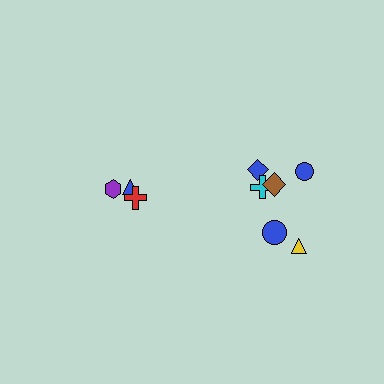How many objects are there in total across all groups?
There are 9 objects.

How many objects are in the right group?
There are 6 objects.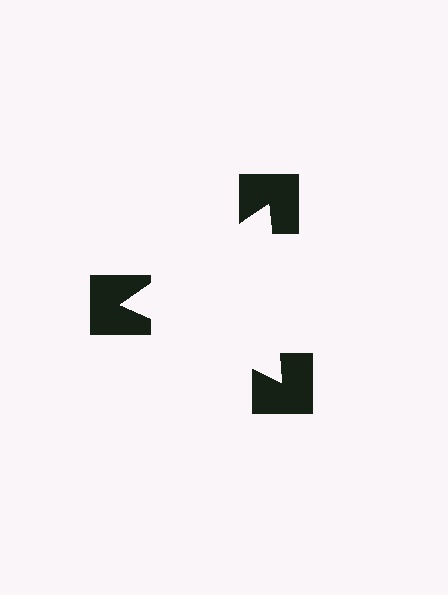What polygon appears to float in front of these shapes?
An illusory triangle — its edges are inferred from the aligned wedge cuts in the notched squares, not physically drawn.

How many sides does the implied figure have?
3 sides.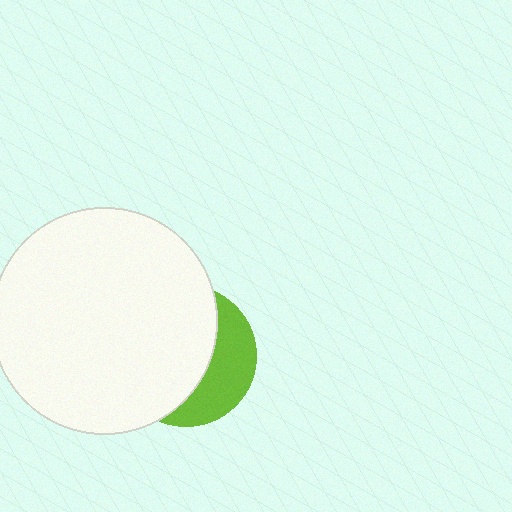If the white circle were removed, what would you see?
You would see the complete lime circle.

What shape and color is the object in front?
The object in front is a white circle.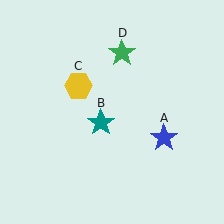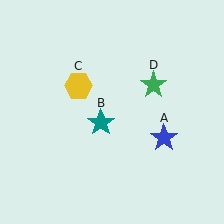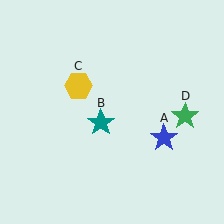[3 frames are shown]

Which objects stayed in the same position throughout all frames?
Blue star (object A) and teal star (object B) and yellow hexagon (object C) remained stationary.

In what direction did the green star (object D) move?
The green star (object D) moved down and to the right.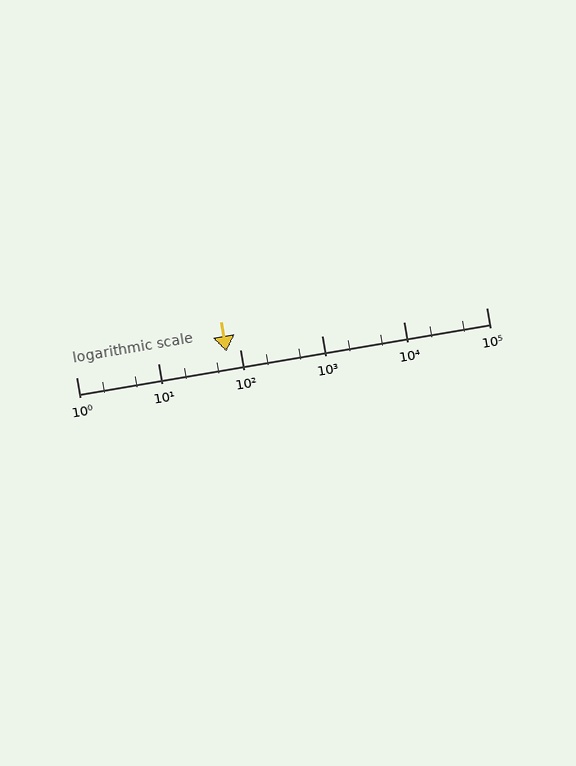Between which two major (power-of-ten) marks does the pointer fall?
The pointer is between 10 and 100.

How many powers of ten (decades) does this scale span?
The scale spans 5 decades, from 1 to 100000.